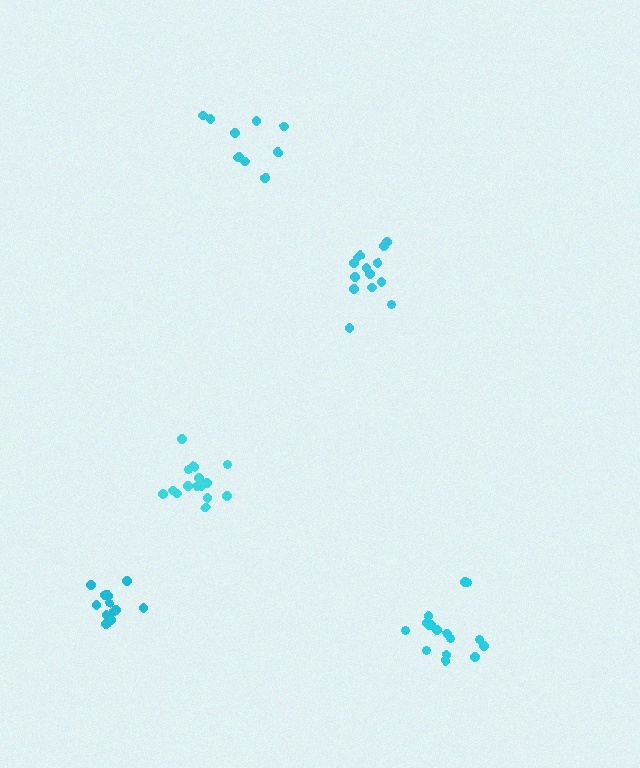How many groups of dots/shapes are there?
There are 5 groups.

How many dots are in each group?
Group 1: 15 dots, Group 2: 16 dots, Group 3: 14 dots, Group 4: 10 dots, Group 5: 12 dots (67 total).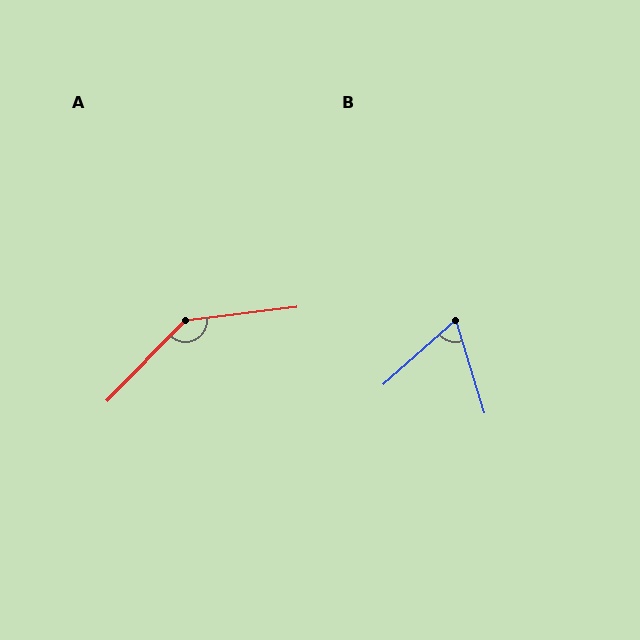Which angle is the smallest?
B, at approximately 66 degrees.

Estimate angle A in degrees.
Approximately 141 degrees.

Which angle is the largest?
A, at approximately 141 degrees.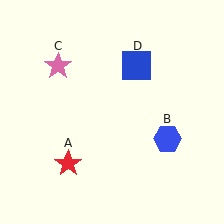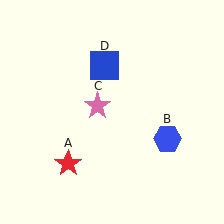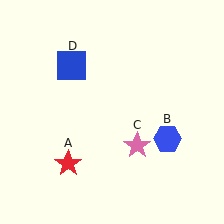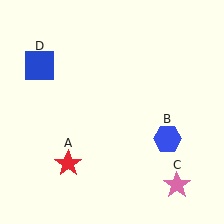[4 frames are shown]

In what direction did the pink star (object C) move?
The pink star (object C) moved down and to the right.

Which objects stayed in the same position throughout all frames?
Red star (object A) and blue hexagon (object B) remained stationary.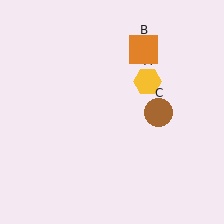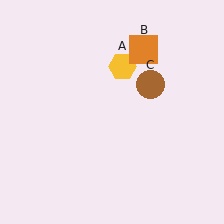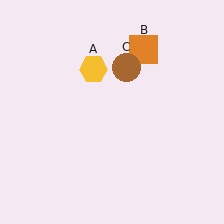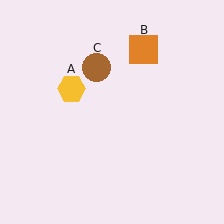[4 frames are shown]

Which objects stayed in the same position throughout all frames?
Orange square (object B) remained stationary.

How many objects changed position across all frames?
2 objects changed position: yellow hexagon (object A), brown circle (object C).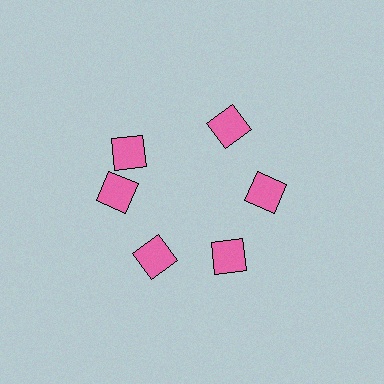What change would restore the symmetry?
The symmetry would be restored by rotating it back into even spacing with its neighbors so that all 6 diamonds sit at equal angles and equal distance from the center.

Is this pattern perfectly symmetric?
No. The 6 pink diamonds are arranged in a ring, but one element near the 11 o'clock position is rotated out of alignment along the ring, breaking the 6-fold rotational symmetry.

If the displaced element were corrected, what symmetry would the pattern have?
It would have 6-fold rotational symmetry — the pattern would map onto itself every 60 degrees.